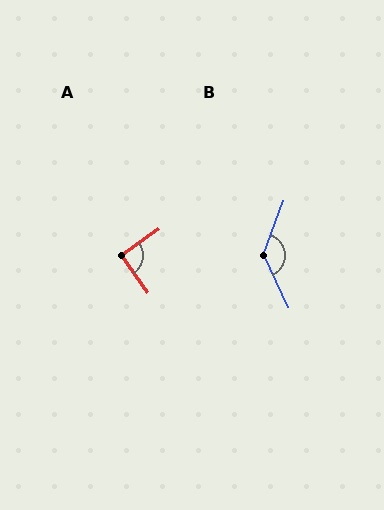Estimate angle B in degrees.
Approximately 134 degrees.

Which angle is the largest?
B, at approximately 134 degrees.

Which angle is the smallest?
A, at approximately 89 degrees.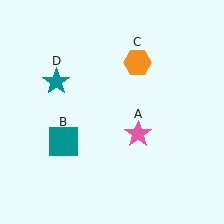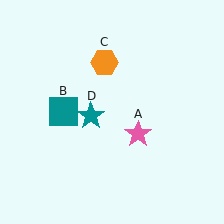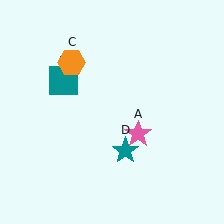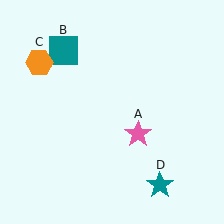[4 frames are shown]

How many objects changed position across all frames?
3 objects changed position: teal square (object B), orange hexagon (object C), teal star (object D).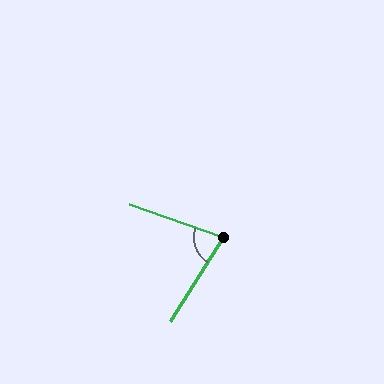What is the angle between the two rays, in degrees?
Approximately 77 degrees.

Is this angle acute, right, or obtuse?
It is acute.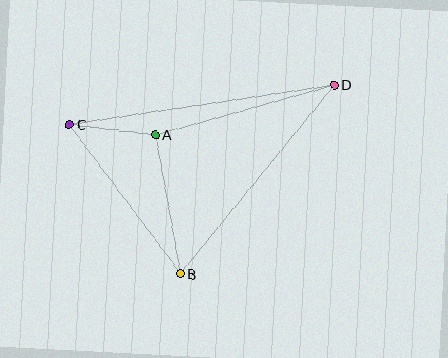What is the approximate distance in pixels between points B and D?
The distance between B and D is approximately 244 pixels.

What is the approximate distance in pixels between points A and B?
The distance between A and B is approximately 141 pixels.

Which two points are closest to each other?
Points A and C are closest to each other.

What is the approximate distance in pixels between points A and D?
The distance between A and D is approximately 186 pixels.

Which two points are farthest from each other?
Points C and D are farthest from each other.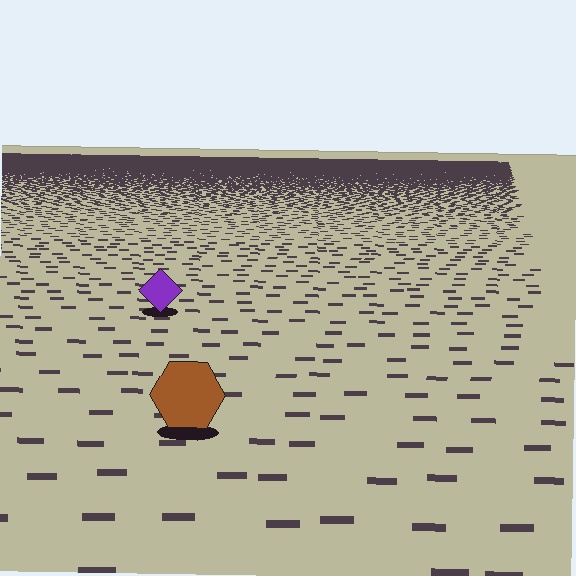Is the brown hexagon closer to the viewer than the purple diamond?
Yes. The brown hexagon is closer — you can tell from the texture gradient: the ground texture is coarser near it.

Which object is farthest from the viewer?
The purple diamond is farthest from the viewer. It appears smaller and the ground texture around it is denser.